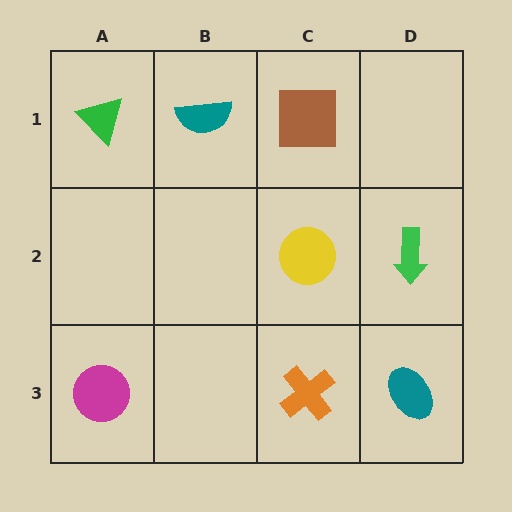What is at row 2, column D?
A green arrow.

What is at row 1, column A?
A green triangle.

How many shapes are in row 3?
3 shapes.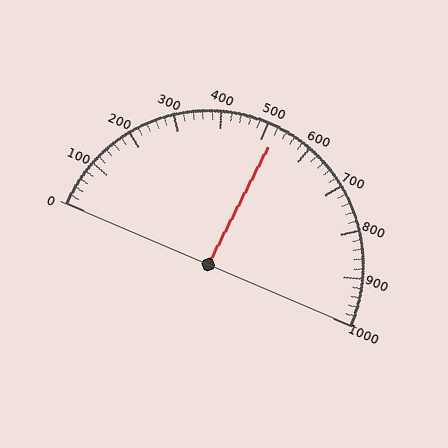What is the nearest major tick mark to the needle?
The nearest major tick mark is 500.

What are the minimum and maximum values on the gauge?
The gauge ranges from 0 to 1000.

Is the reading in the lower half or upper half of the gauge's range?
The reading is in the upper half of the range (0 to 1000).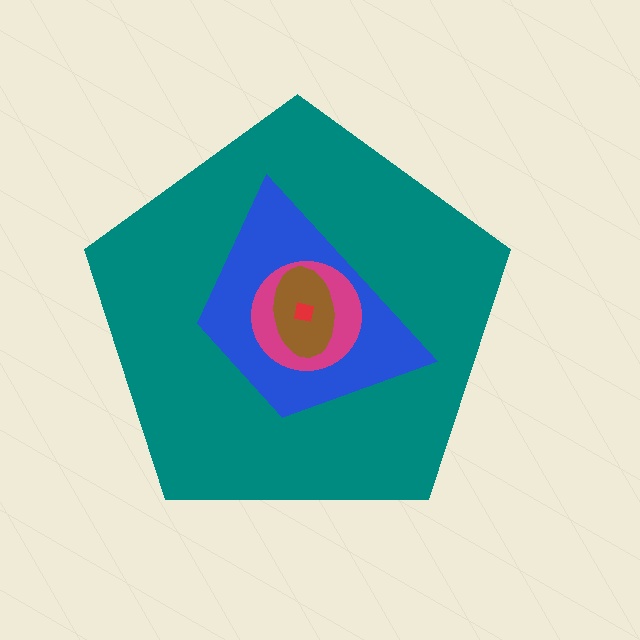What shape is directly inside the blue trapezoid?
The magenta circle.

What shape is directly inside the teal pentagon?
The blue trapezoid.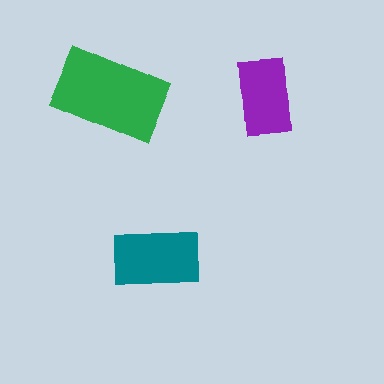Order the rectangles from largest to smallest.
the green one, the teal one, the purple one.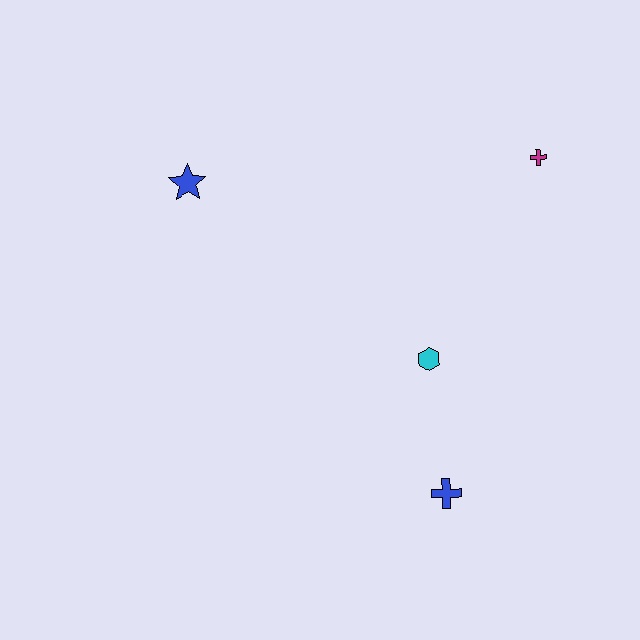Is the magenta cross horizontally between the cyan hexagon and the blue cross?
No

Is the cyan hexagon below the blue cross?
No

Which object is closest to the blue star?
The cyan hexagon is closest to the blue star.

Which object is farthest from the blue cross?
The blue star is farthest from the blue cross.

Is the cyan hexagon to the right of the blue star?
Yes